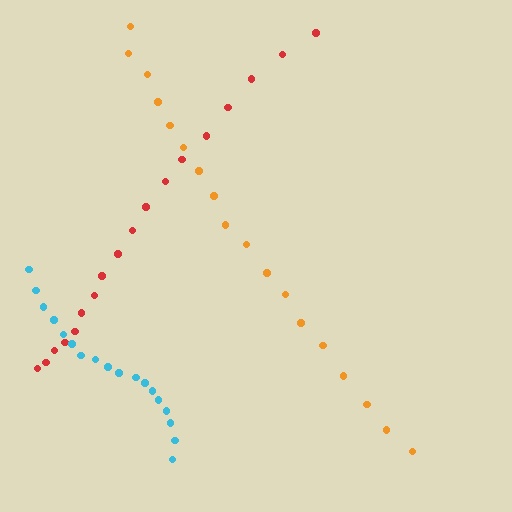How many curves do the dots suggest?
There are 3 distinct paths.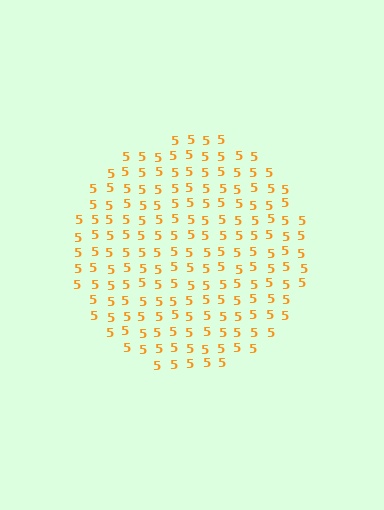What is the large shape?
The large shape is a circle.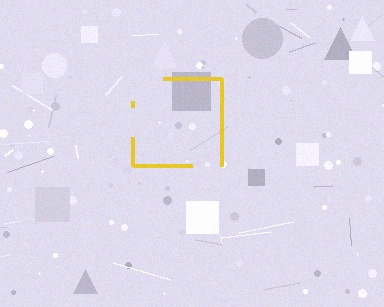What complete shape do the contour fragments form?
The contour fragments form a square.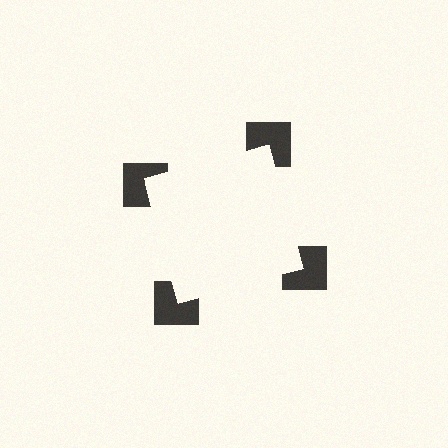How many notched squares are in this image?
There are 4 — one at each vertex of the illusory square.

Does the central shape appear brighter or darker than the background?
It typically appears slightly brighter than the background, even though no actual brightness change is drawn.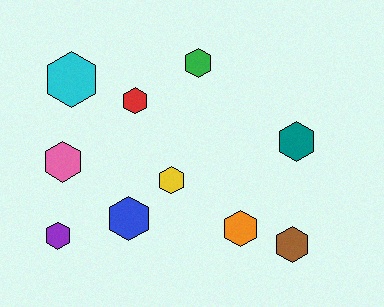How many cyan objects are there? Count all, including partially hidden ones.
There is 1 cyan object.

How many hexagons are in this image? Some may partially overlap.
There are 10 hexagons.